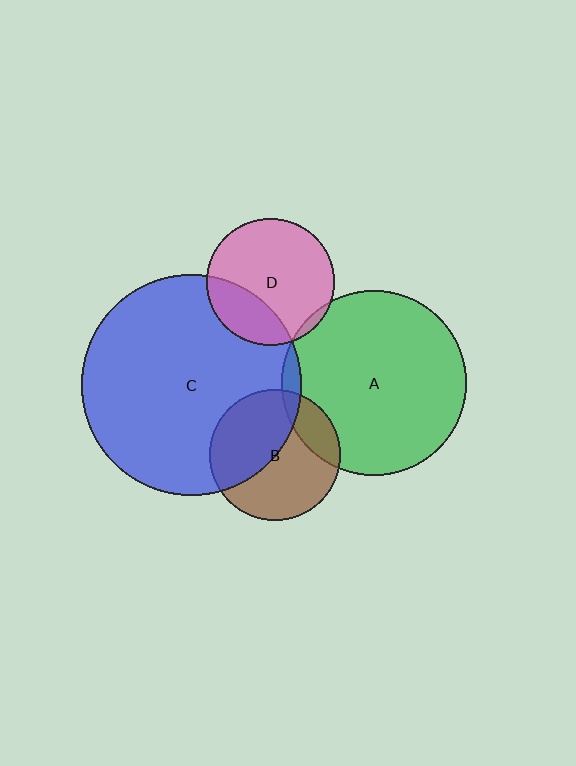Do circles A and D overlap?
Yes.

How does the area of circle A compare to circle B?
Approximately 2.0 times.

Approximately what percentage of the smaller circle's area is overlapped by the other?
Approximately 5%.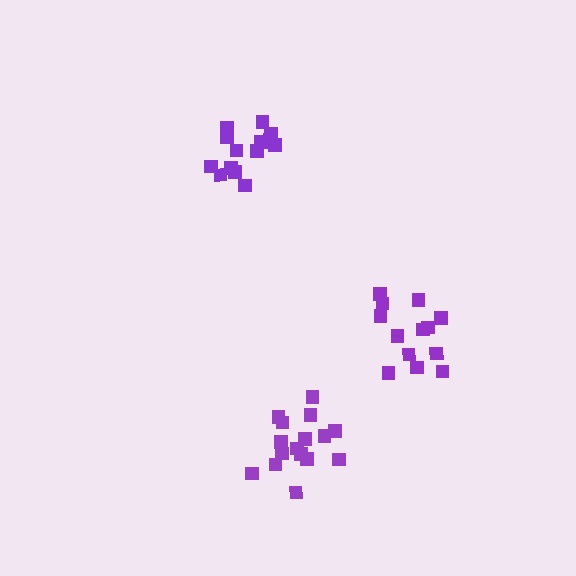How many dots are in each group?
Group 1: 16 dots, Group 2: 14 dots, Group 3: 14 dots (44 total).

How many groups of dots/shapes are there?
There are 3 groups.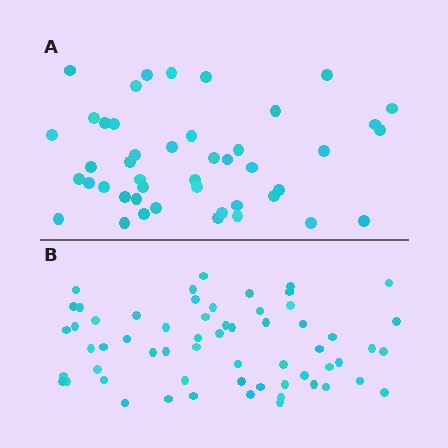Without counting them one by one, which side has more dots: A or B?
Region B (the bottom region) has more dots.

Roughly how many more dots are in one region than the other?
Region B has approximately 15 more dots than region A.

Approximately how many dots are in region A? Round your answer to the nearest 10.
About 40 dots. (The exact count is 45, which rounds to 40.)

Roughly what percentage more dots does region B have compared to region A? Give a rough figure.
About 35% more.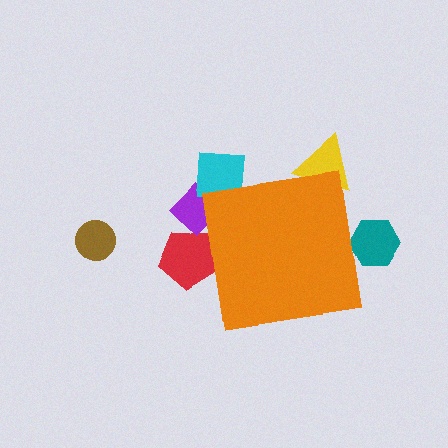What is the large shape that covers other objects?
An orange square.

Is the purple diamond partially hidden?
Yes, the purple diamond is partially hidden behind the orange square.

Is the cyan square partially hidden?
Yes, the cyan square is partially hidden behind the orange square.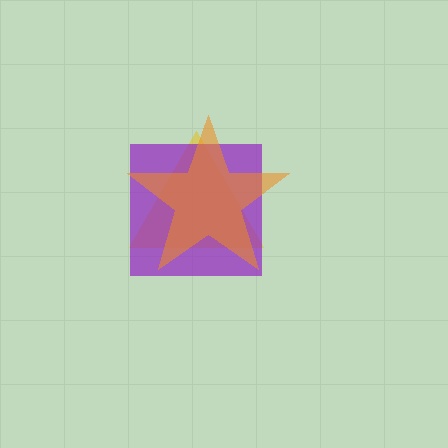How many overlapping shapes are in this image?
There are 3 overlapping shapes in the image.